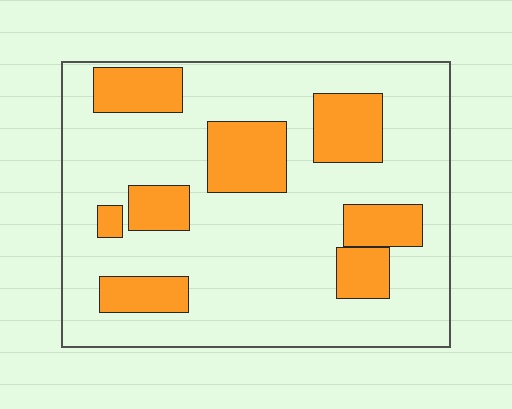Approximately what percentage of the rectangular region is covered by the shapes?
Approximately 25%.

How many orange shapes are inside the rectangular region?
8.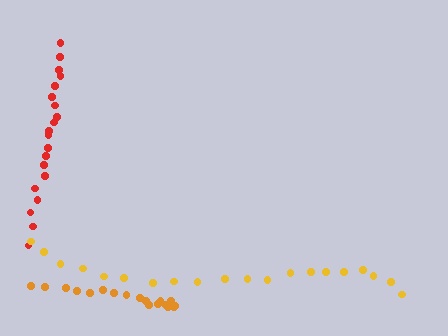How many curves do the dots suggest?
There are 3 distinct paths.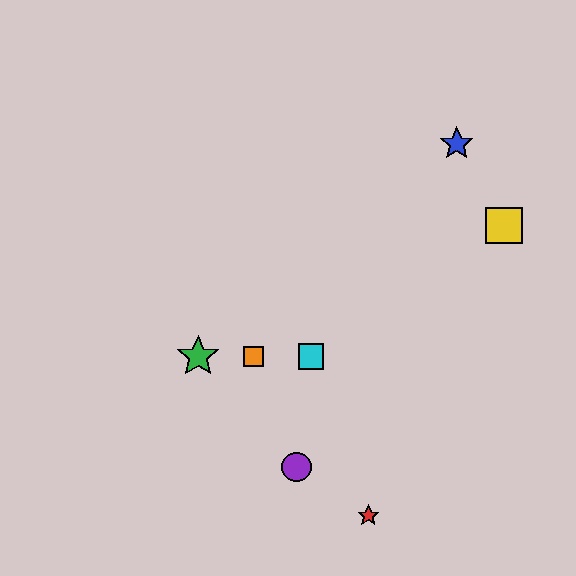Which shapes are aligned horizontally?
The green star, the orange square, the cyan square are aligned horizontally.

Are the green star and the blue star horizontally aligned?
No, the green star is at y≈357 and the blue star is at y≈144.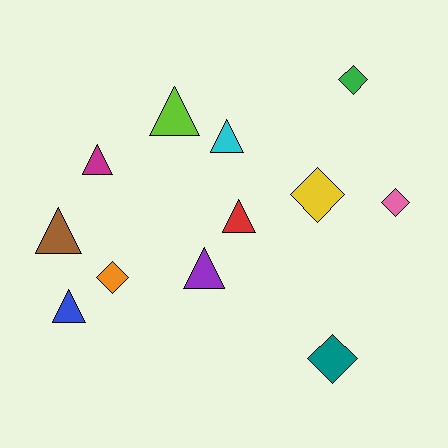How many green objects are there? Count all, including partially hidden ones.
There is 1 green object.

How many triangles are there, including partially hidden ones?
There are 7 triangles.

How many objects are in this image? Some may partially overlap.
There are 12 objects.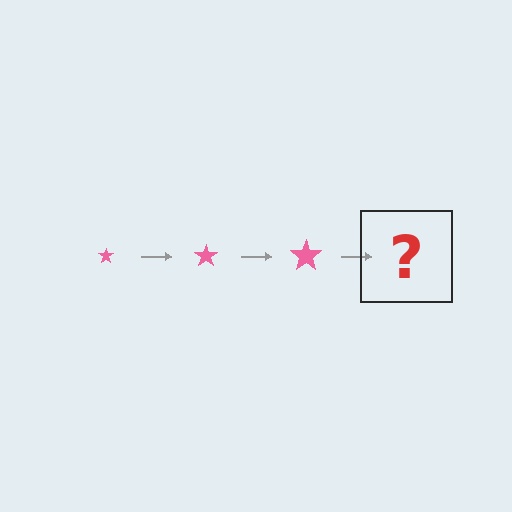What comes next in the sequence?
The next element should be a pink star, larger than the previous one.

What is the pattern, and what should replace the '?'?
The pattern is that the star gets progressively larger each step. The '?' should be a pink star, larger than the previous one.